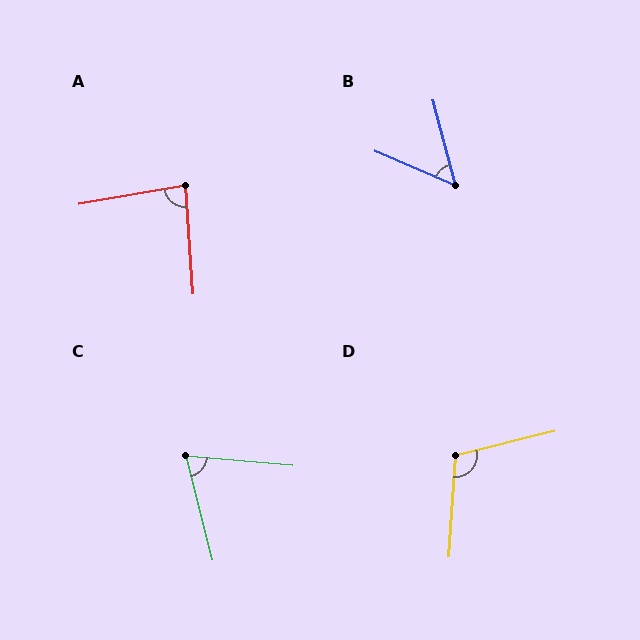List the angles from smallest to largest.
B (52°), C (71°), A (84°), D (107°).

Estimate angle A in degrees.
Approximately 84 degrees.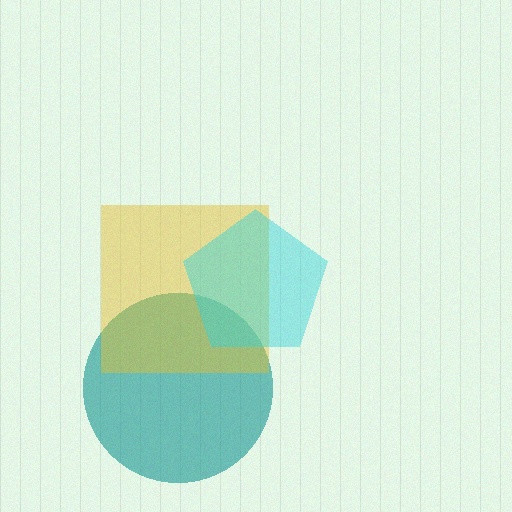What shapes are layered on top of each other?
The layered shapes are: a teal circle, a yellow square, a cyan pentagon.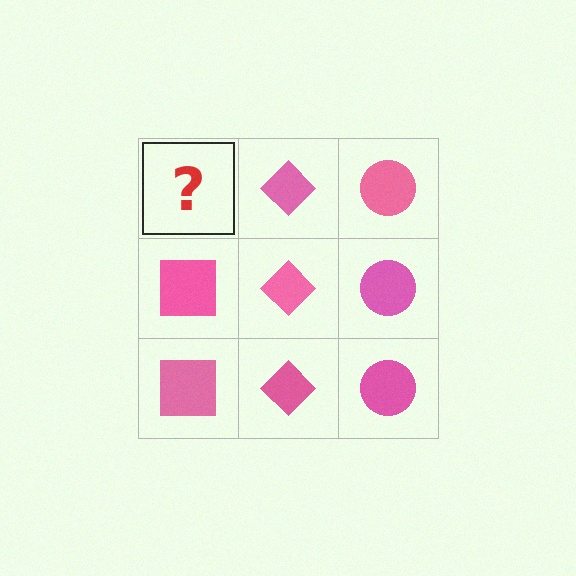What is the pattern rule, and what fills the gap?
The rule is that each column has a consistent shape. The gap should be filled with a pink square.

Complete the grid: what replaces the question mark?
The question mark should be replaced with a pink square.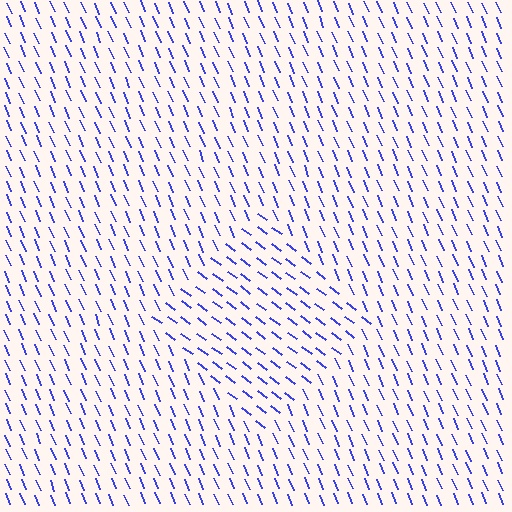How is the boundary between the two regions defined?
The boundary is defined purely by a change in line orientation (approximately 30 degrees difference). All lines are the same color and thickness.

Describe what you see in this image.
The image is filled with small blue line segments. A diamond region in the image has lines oriented differently from the surrounding lines, creating a visible texture boundary.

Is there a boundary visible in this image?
Yes, there is a texture boundary formed by a change in line orientation.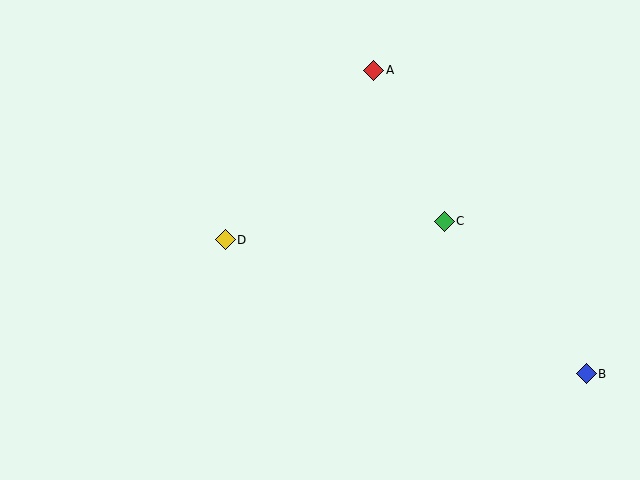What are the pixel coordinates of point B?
Point B is at (586, 374).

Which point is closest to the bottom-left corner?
Point D is closest to the bottom-left corner.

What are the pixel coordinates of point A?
Point A is at (374, 70).